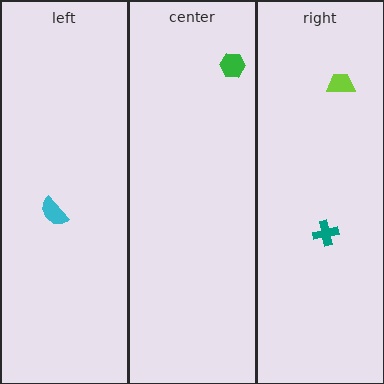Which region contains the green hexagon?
The center region.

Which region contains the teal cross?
The right region.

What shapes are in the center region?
The green hexagon.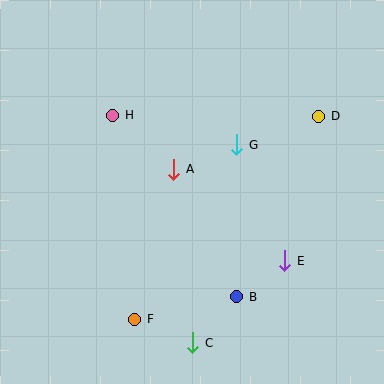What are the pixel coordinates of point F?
Point F is at (135, 319).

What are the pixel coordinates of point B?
Point B is at (237, 297).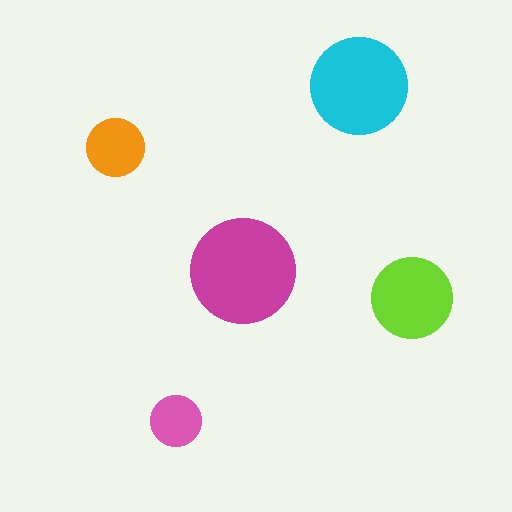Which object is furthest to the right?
The lime circle is rightmost.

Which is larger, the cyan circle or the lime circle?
The cyan one.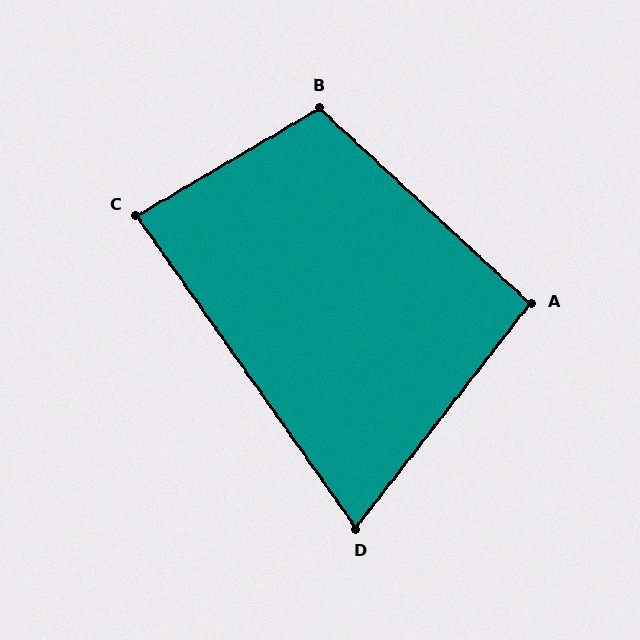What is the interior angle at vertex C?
Approximately 85 degrees (approximately right).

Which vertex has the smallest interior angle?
D, at approximately 73 degrees.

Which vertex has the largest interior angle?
B, at approximately 107 degrees.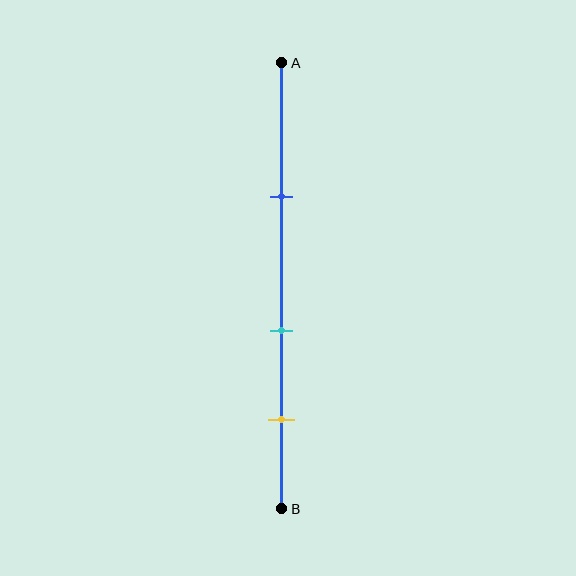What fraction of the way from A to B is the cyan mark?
The cyan mark is approximately 60% (0.6) of the way from A to B.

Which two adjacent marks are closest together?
The cyan and yellow marks are the closest adjacent pair.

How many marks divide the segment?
There are 3 marks dividing the segment.